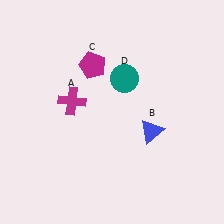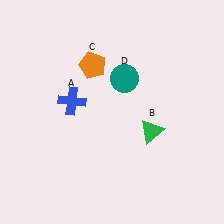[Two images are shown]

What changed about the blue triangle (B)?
In Image 1, B is blue. In Image 2, it changed to green.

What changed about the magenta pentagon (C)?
In Image 1, C is magenta. In Image 2, it changed to orange.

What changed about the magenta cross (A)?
In Image 1, A is magenta. In Image 2, it changed to blue.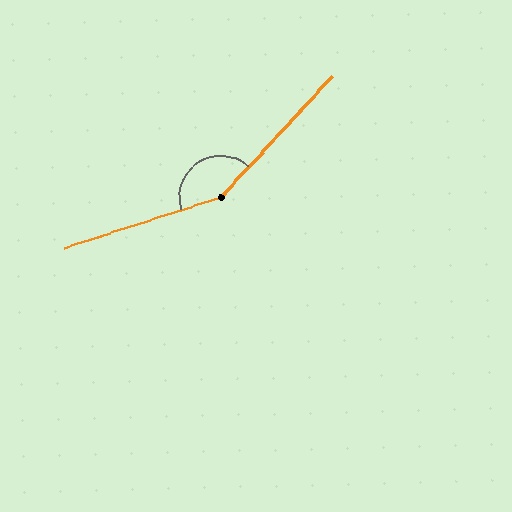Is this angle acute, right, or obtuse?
It is obtuse.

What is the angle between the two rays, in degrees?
Approximately 151 degrees.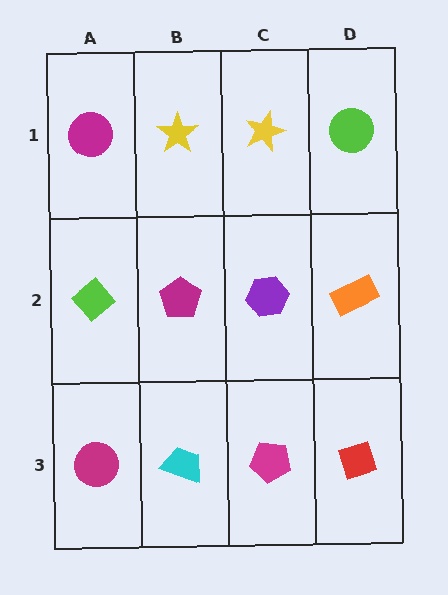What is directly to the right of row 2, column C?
An orange rectangle.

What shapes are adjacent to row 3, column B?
A magenta pentagon (row 2, column B), a magenta circle (row 3, column A), a magenta pentagon (row 3, column C).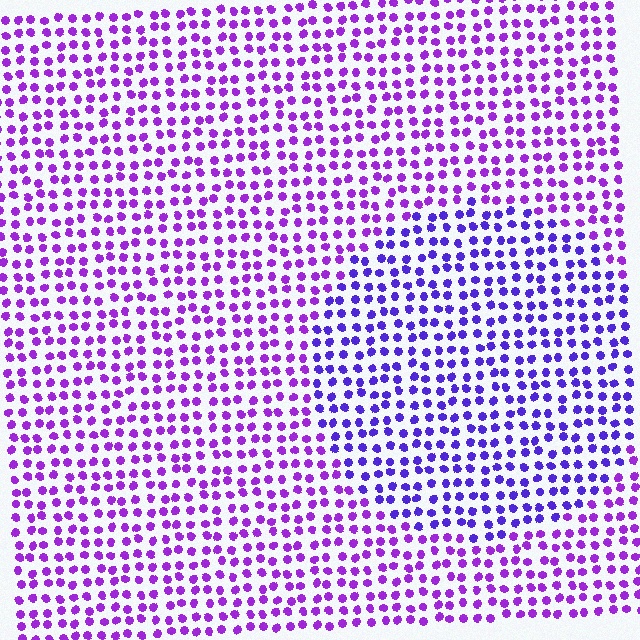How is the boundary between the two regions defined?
The boundary is defined purely by a slight shift in hue (about 27 degrees). Spacing, size, and orientation are identical on both sides.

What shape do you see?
I see a circle.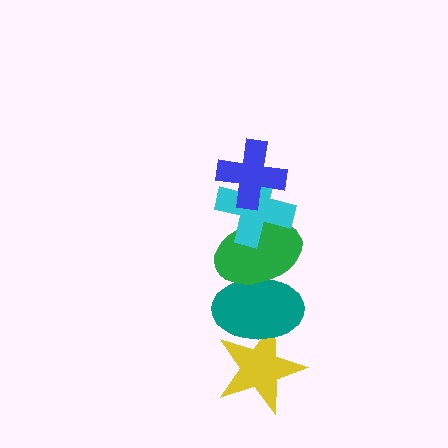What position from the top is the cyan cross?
The cyan cross is 2nd from the top.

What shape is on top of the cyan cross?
The blue cross is on top of the cyan cross.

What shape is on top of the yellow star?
The teal ellipse is on top of the yellow star.